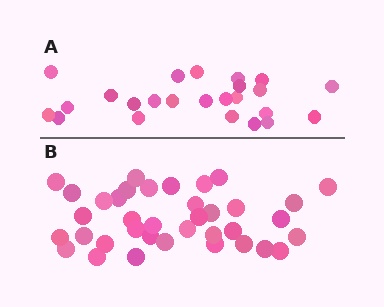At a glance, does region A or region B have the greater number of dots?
Region B (the bottom region) has more dots.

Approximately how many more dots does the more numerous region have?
Region B has approximately 15 more dots than region A.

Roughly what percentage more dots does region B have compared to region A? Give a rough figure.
About 55% more.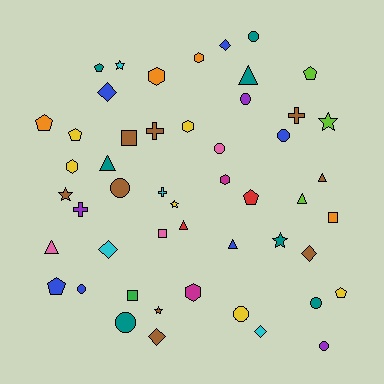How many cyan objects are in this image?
There are 4 cyan objects.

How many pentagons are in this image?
There are 7 pentagons.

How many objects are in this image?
There are 50 objects.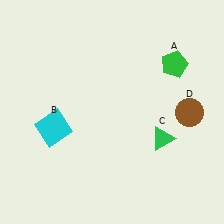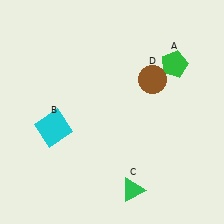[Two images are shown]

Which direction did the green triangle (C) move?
The green triangle (C) moved down.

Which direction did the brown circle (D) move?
The brown circle (D) moved left.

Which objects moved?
The objects that moved are: the green triangle (C), the brown circle (D).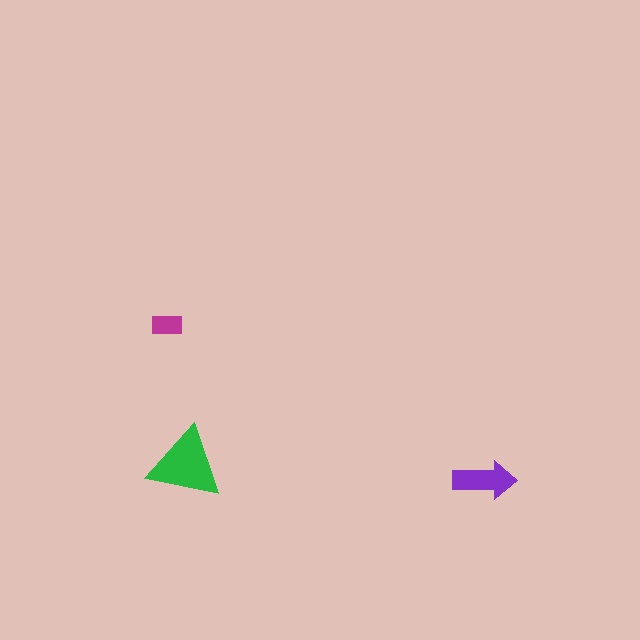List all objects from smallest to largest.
The magenta rectangle, the purple arrow, the green triangle.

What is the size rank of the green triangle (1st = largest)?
1st.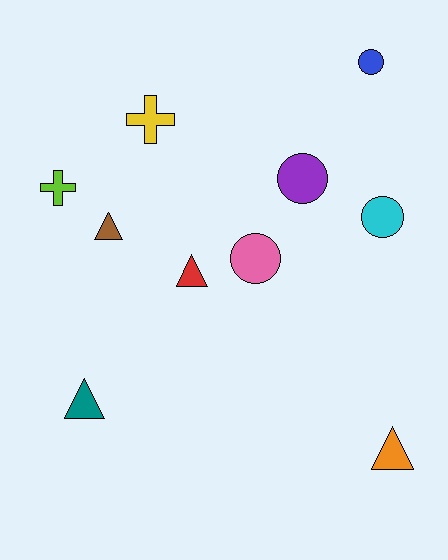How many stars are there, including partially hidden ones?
There are no stars.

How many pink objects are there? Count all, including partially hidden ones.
There is 1 pink object.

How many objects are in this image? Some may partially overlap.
There are 10 objects.